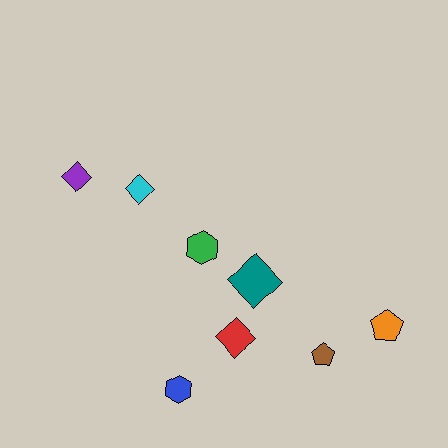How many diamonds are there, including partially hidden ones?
There are 4 diamonds.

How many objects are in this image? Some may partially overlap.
There are 8 objects.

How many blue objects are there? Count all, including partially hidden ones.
There is 1 blue object.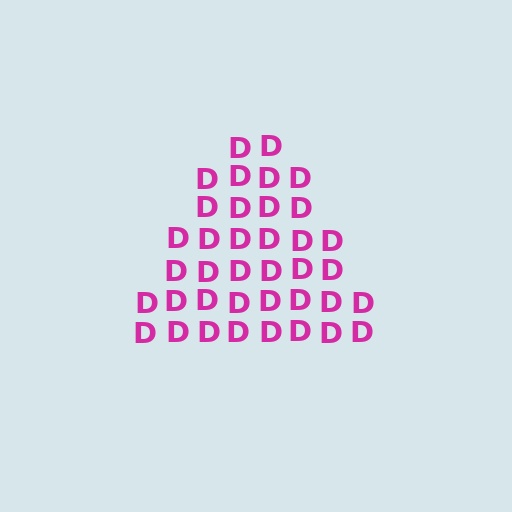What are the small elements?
The small elements are letter D's.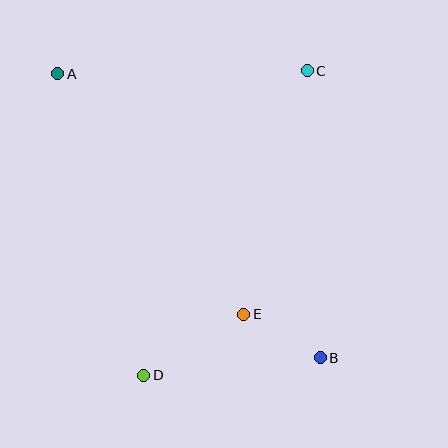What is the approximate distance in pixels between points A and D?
The distance between A and D is approximately 313 pixels.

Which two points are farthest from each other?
Points A and B are farthest from each other.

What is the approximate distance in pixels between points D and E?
The distance between D and E is approximately 117 pixels.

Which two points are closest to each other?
Points B and E are closest to each other.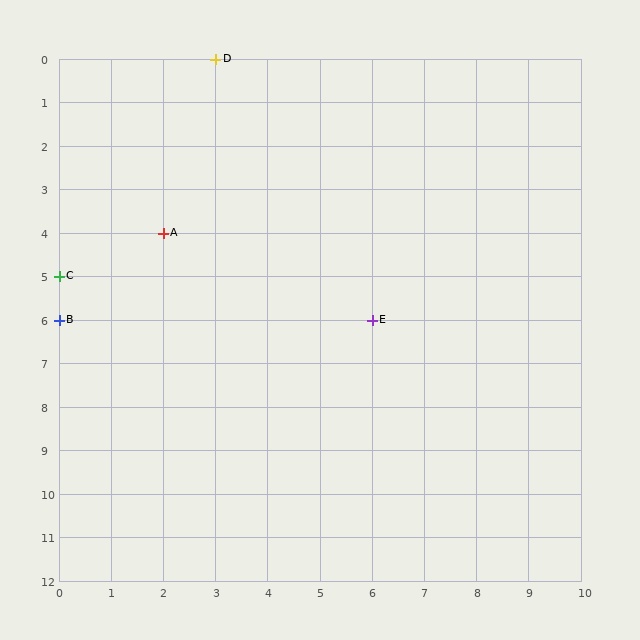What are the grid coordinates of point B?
Point B is at grid coordinates (0, 6).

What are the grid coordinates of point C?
Point C is at grid coordinates (0, 5).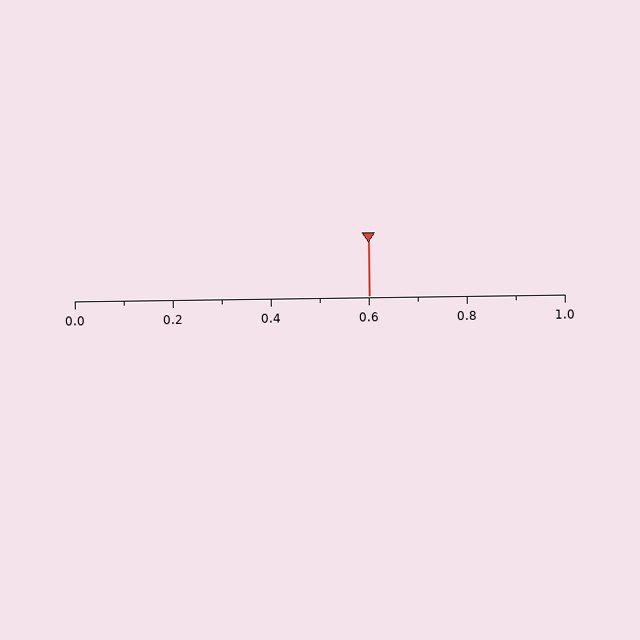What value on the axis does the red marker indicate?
The marker indicates approximately 0.6.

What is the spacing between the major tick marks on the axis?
The major ticks are spaced 0.2 apart.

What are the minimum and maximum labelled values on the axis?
The axis runs from 0.0 to 1.0.